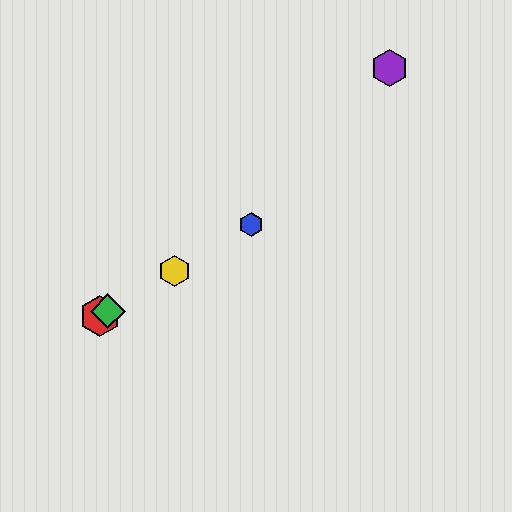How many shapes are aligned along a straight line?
4 shapes (the red hexagon, the blue hexagon, the green diamond, the yellow hexagon) are aligned along a straight line.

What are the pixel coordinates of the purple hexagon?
The purple hexagon is at (389, 68).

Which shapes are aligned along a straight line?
The red hexagon, the blue hexagon, the green diamond, the yellow hexagon are aligned along a straight line.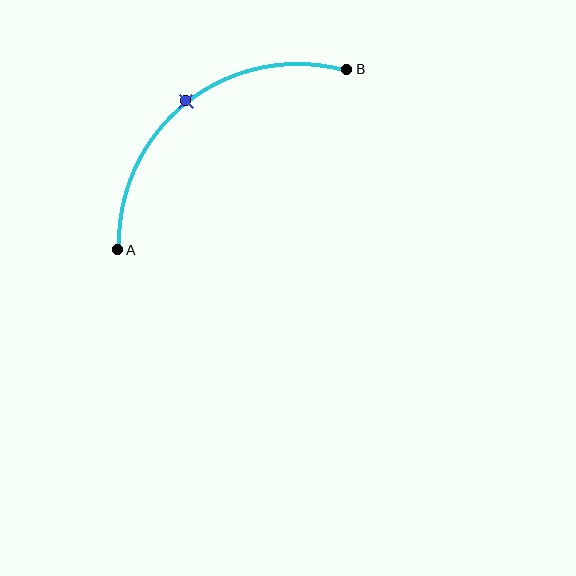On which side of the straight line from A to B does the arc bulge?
The arc bulges above and to the left of the straight line connecting A and B.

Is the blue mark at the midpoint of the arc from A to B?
Yes. The blue mark lies on the arc at equal arc-length from both A and B — it is the arc midpoint.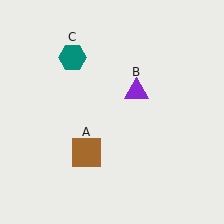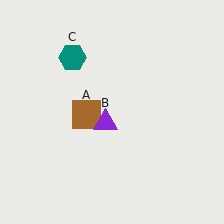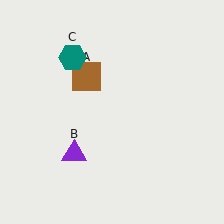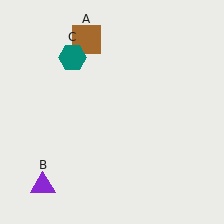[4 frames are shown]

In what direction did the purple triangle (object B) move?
The purple triangle (object B) moved down and to the left.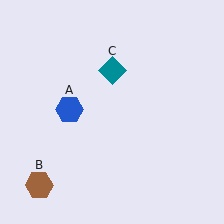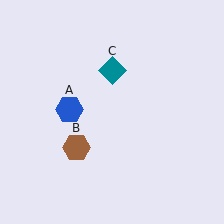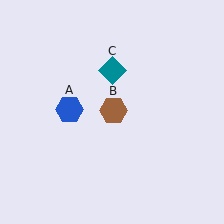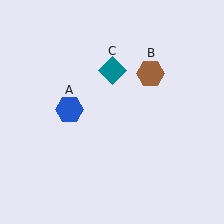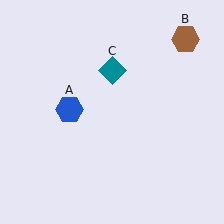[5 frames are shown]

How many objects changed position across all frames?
1 object changed position: brown hexagon (object B).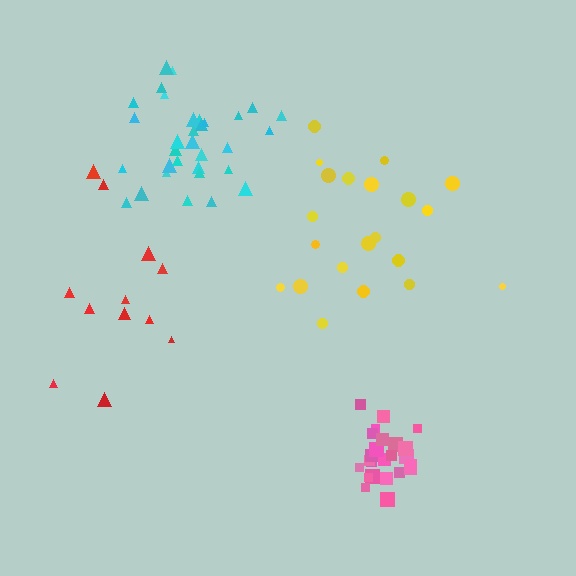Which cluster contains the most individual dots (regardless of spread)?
Cyan (33).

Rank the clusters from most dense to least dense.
pink, cyan, yellow, red.